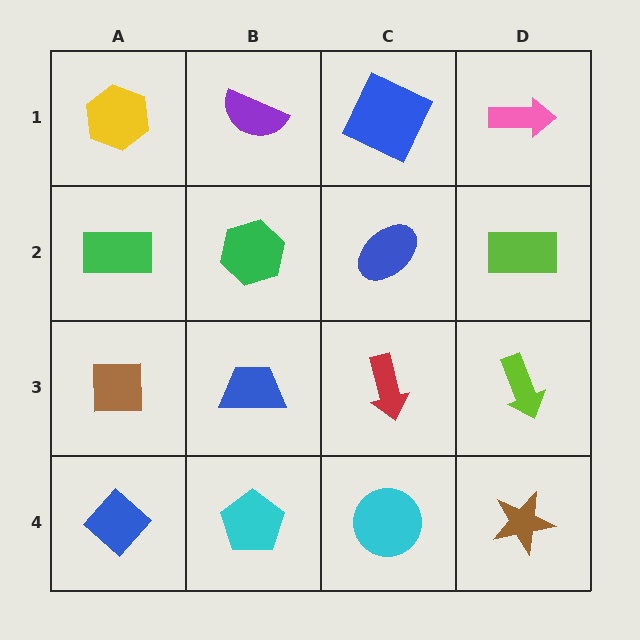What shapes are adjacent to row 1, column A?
A green rectangle (row 2, column A), a purple semicircle (row 1, column B).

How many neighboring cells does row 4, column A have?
2.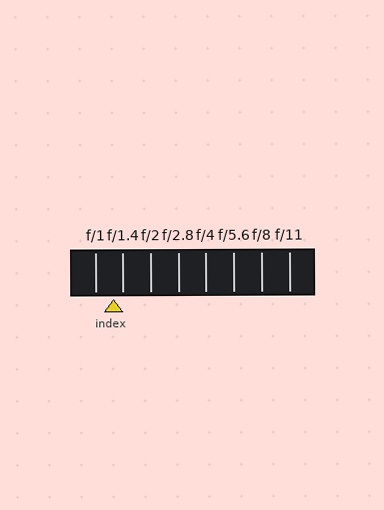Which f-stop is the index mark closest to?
The index mark is closest to f/1.4.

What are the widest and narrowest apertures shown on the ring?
The widest aperture shown is f/1 and the narrowest is f/11.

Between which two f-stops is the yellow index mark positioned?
The index mark is between f/1 and f/1.4.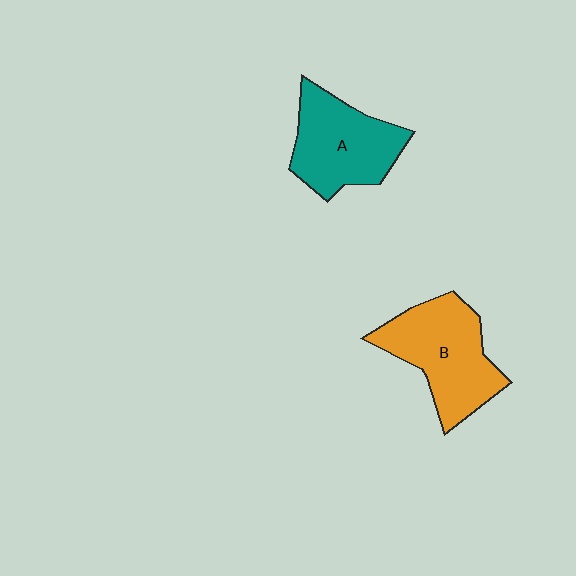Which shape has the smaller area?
Shape A (teal).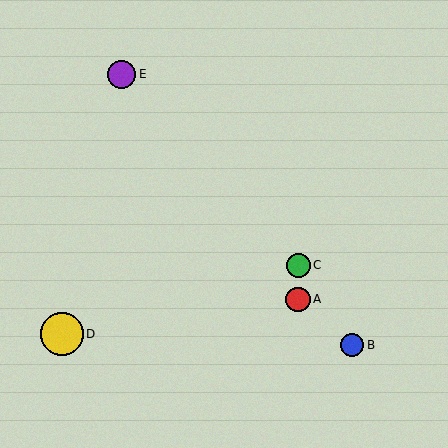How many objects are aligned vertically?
2 objects (A, C) are aligned vertically.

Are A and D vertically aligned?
No, A is at x≈298 and D is at x≈62.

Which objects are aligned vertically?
Objects A, C are aligned vertically.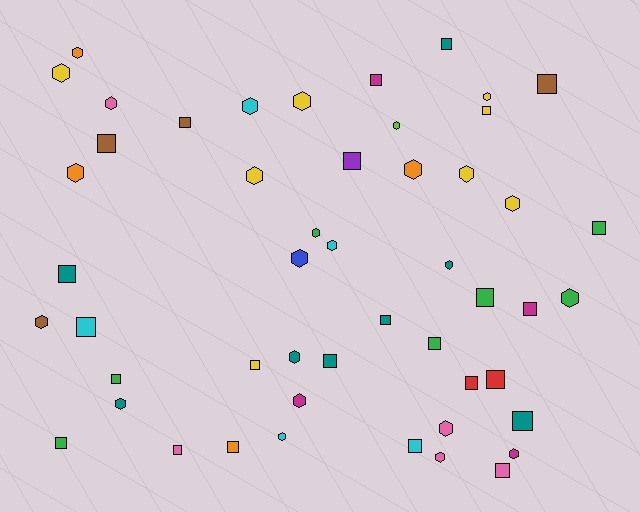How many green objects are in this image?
There are 7 green objects.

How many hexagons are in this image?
There are 25 hexagons.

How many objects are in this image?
There are 50 objects.